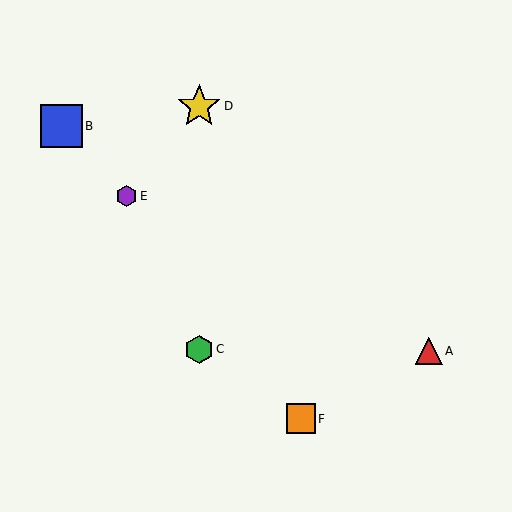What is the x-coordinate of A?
Object A is at x≈429.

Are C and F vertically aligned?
No, C is at x≈199 and F is at x≈301.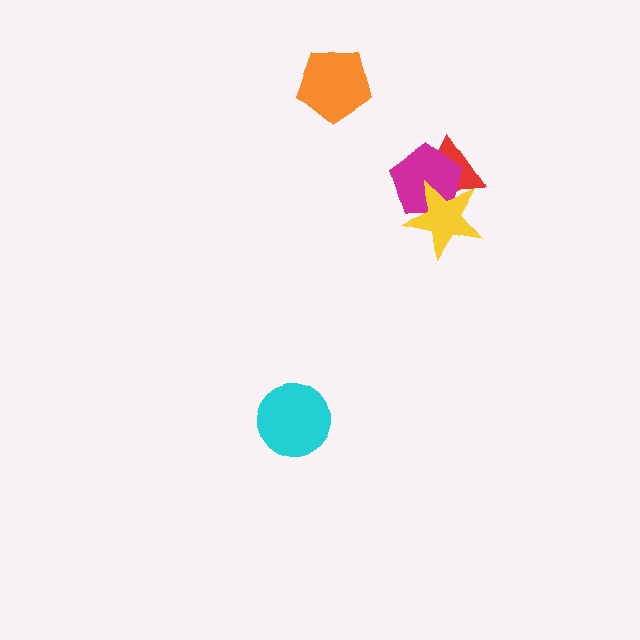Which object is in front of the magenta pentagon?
The yellow star is in front of the magenta pentagon.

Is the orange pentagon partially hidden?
No, no other shape covers it.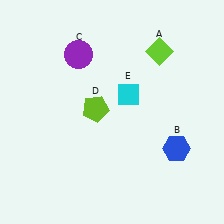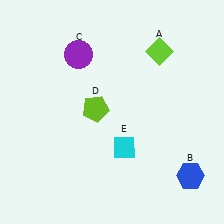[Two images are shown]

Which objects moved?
The objects that moved are: the blue hexagon (B), the cyan diamond (E).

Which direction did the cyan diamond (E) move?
The cyan diamond (E) moved down.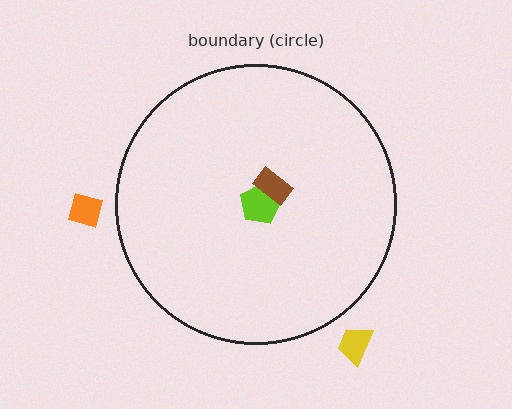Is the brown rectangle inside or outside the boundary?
Inside.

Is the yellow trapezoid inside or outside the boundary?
Outside.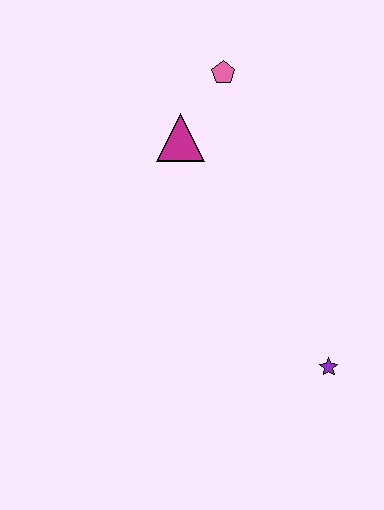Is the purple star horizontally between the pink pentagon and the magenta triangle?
No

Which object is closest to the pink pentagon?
The magenta triangle is closest to the pink pentagon.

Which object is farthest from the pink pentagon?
The purple star is farthest from the pink pentagon.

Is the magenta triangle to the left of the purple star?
Yes